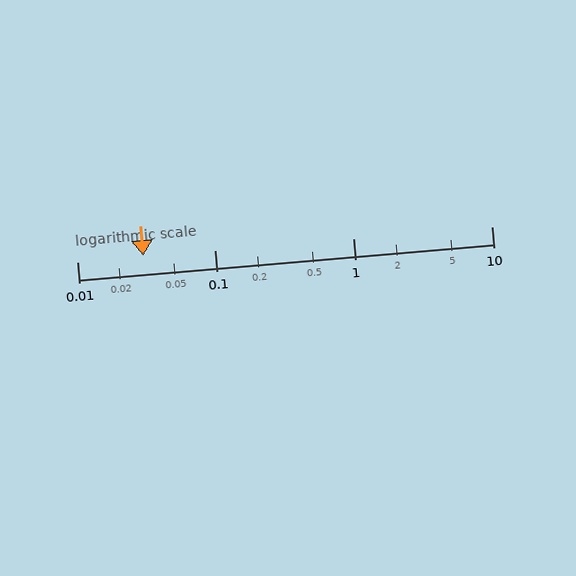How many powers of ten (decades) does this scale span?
The scale spans 3 decades, from 0.01 to 10.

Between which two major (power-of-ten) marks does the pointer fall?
The pointer is between 0.01 and 0.1.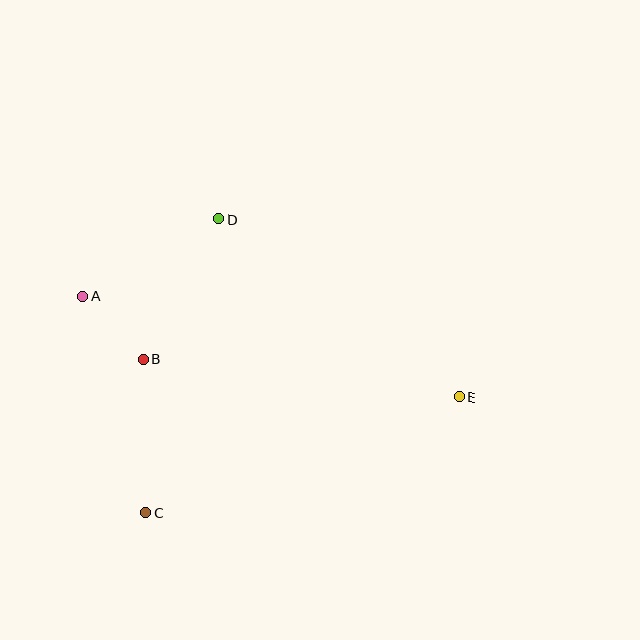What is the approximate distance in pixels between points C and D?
The distance between C and D is approximately 303 pixels.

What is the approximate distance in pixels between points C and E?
The distance between C and E is approximately 334 pixels.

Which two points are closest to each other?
Points A and B are closest to each other.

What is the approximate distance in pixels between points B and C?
The distance between B and C is approximately 153 pixels.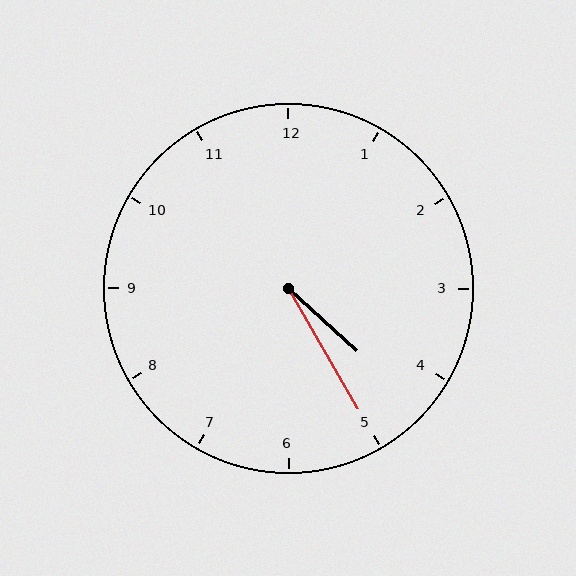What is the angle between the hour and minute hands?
Approximately 18 degrees.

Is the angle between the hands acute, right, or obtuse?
It is acute.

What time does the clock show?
4:25.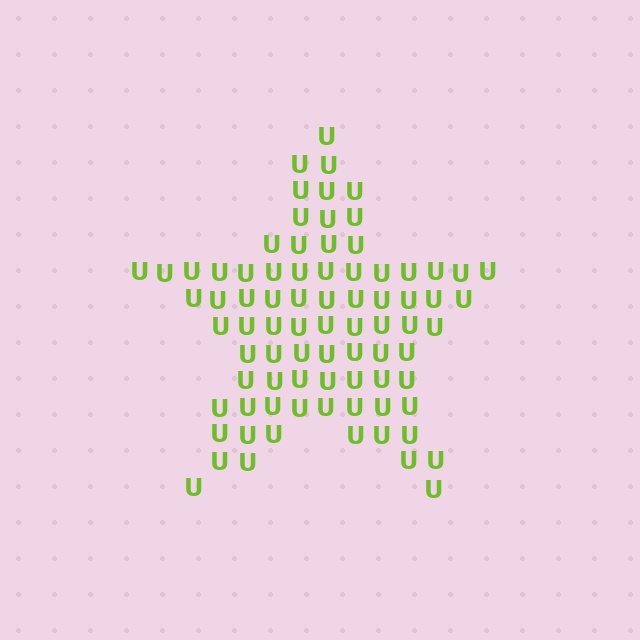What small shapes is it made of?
It is made of small letter U's.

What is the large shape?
The large shape is a star.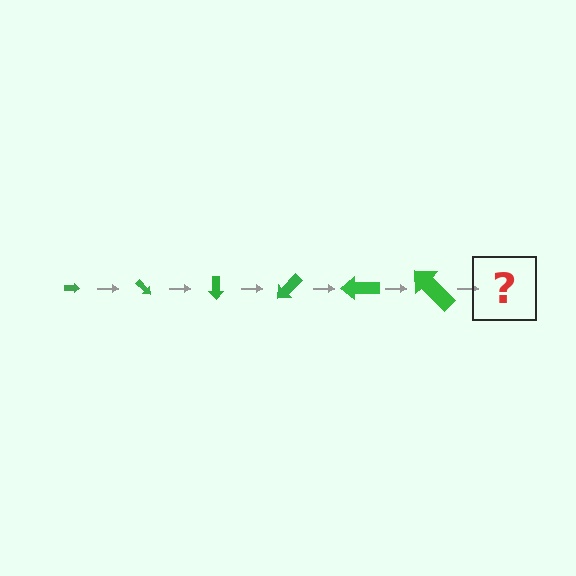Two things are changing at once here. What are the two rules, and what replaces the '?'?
The two rules are that the arrow grows larger each step and it rotates 45 degrees each step. The '?' should be an arrow, larger than the previous one and rotated 270 degrees from the start.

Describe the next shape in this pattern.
It should be an arrow, larger than the previous one and rotated 270 degrees from the start.